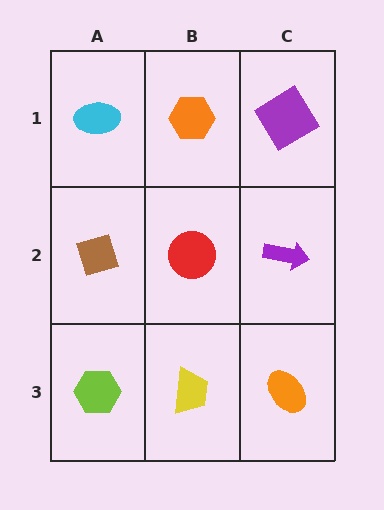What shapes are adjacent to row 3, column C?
A purple arrow (row 2, column C), a yellow trapezoid (row 3, column B).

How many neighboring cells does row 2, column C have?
3.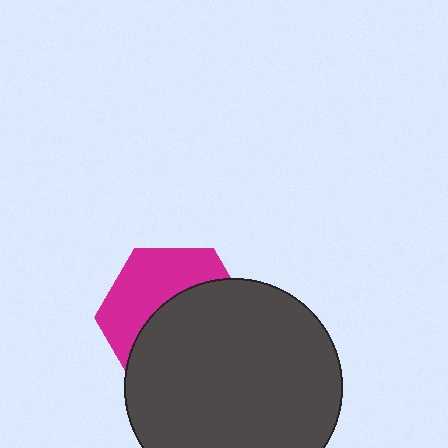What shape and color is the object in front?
The object in front is a dark gray circle.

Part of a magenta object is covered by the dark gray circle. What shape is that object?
It is a hexagon.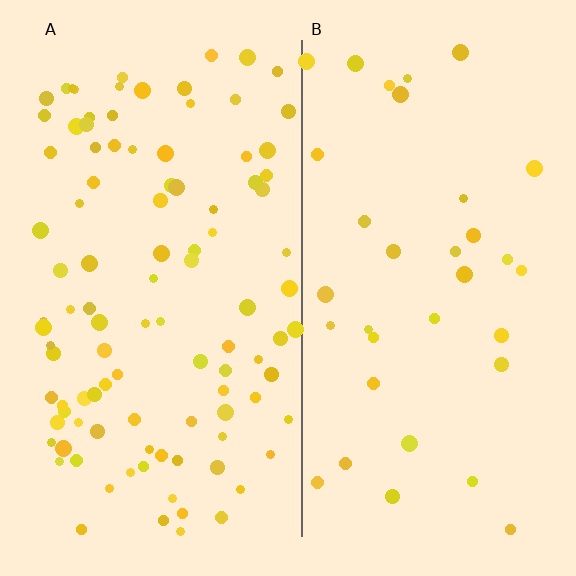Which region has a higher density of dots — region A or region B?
A (the left).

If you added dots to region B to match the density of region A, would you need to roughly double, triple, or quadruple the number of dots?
Approximately triple.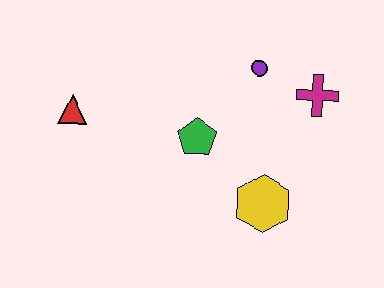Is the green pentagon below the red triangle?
Yes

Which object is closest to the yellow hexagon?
The green pentagon is closest to the yellow hexagon.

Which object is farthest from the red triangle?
The magenta cross is farthest from the red triangle.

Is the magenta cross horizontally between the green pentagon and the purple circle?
No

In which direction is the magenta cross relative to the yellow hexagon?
The magenta cross is above the yellow hexagon.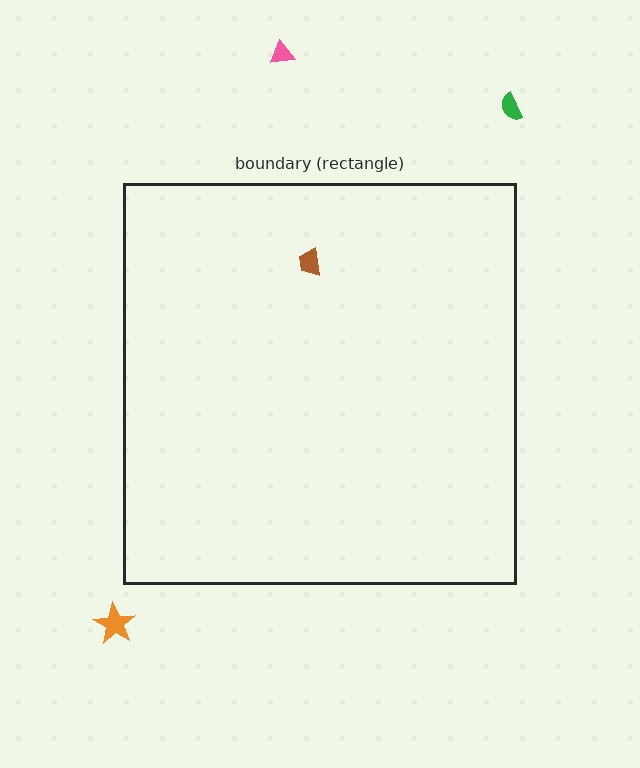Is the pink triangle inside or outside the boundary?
Outside.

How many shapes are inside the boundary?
1 inside, 3 outside.